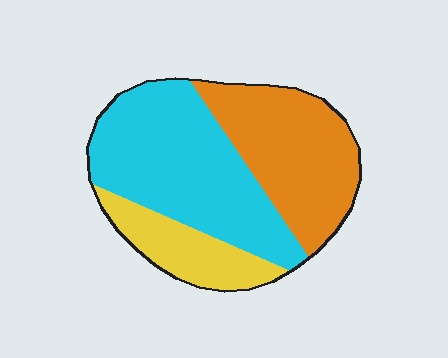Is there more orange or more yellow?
Orange.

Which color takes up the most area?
Cyan, at roughly 45%.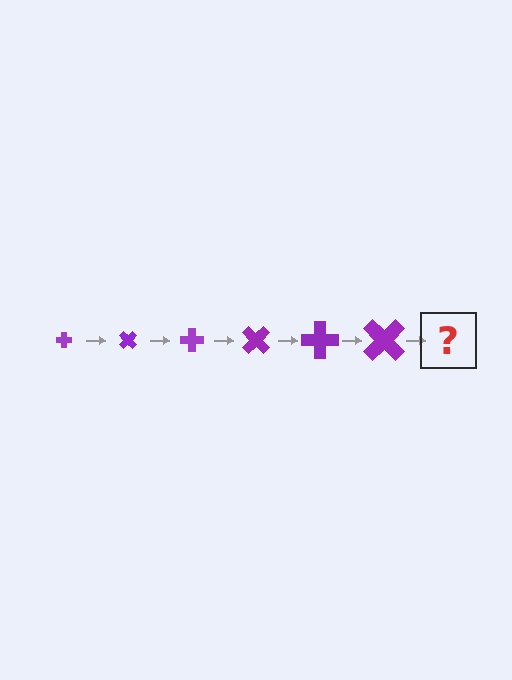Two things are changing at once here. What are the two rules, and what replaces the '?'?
The two rules are that the cross grows larger each step and it rotates 45 degrees each step. The '?' should be a cross, larger than the previous one and rotated 270 degrees from the start.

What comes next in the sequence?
The next element should be a cross, larger than the previous one and rotated 270 degrees from the start.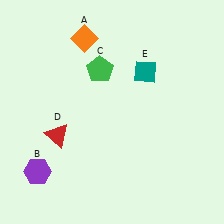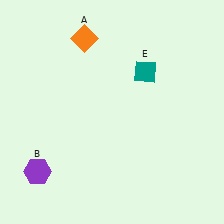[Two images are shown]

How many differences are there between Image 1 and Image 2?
There are 2 differences between the two images.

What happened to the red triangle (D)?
The red triangle (D) was removed in Image 2. It was in the bottom-left area of Image 1.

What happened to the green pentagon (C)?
The green pentagon (C) was removed in Image 2. It was in the top-left area of Image 1.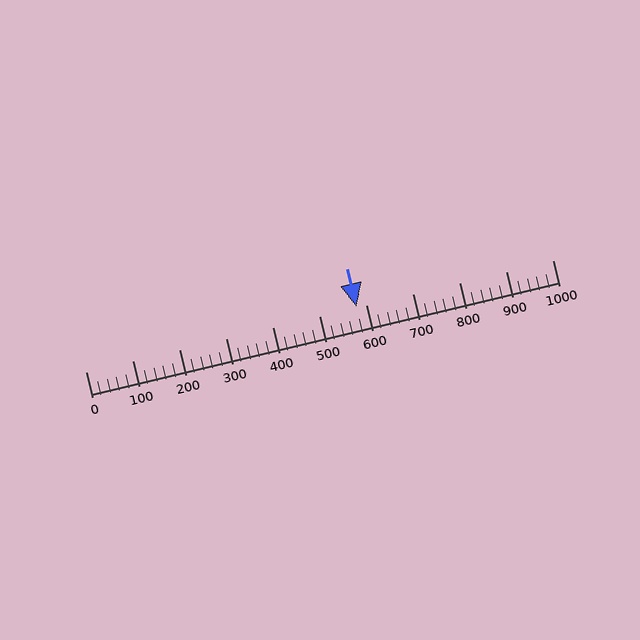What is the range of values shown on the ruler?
The ruler shows values from 0 to 1000.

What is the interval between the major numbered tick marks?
The major tick marks are spaced 100 units apart.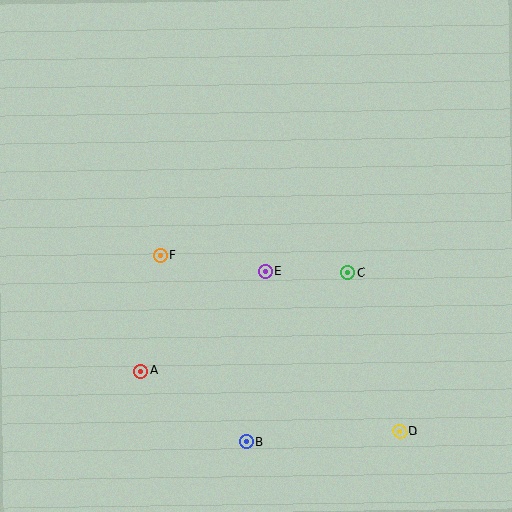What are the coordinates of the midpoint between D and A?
The midpoint between D and A is at (270, 401).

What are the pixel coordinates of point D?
Point D is at (400, 431).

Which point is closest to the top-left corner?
Point F is closest to the top-left corner.